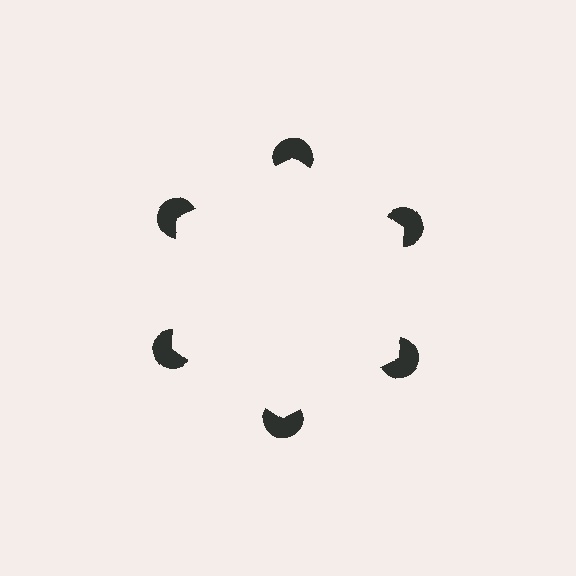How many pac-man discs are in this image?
There are 6 — one at each vertex of the illusory hexagon.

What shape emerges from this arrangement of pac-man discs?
An illusory hexagon — its edges are inferred from the aligned wedge cuts in the pac-man discs, not physically drawn.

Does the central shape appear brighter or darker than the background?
It typically appears slightly brighter than the background, even though no actual brightness change is drawn.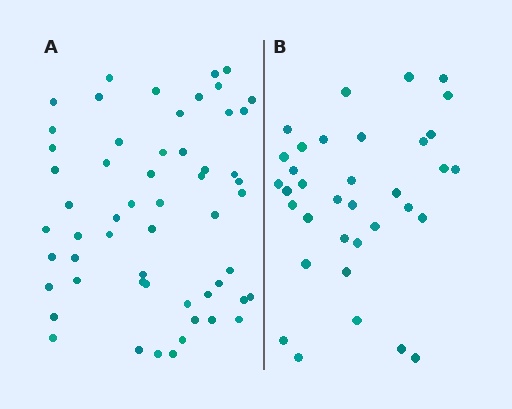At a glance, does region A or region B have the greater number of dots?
Region A (the left region) has more dots.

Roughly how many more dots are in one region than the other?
Region A has approximately 20 more dots than region B.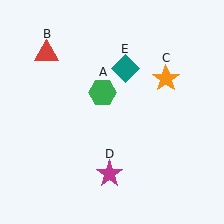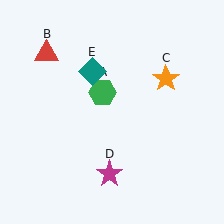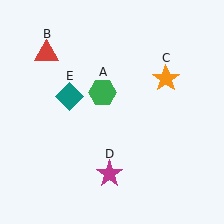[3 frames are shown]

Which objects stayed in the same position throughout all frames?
Green hexagon (object A) and red triangle (object B) and orange star (object C) and magenta star (object D) remained stationary.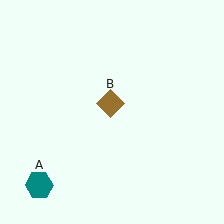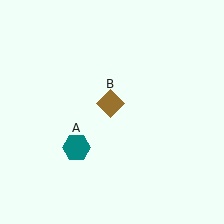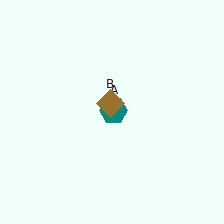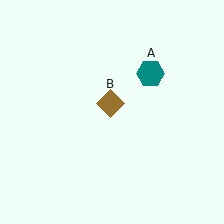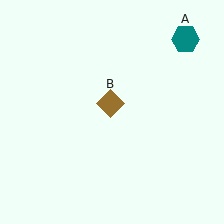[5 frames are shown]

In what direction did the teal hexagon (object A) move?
The teal hexagon (object A) moved up and to the right.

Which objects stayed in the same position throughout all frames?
Brown diamond (object B) remained stationary.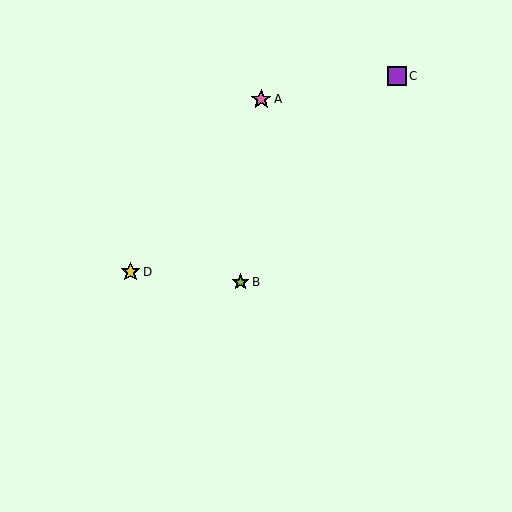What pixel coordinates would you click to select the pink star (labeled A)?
Click at (261, 99) to select the pink star A.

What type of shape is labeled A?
Shape A is a pink star.